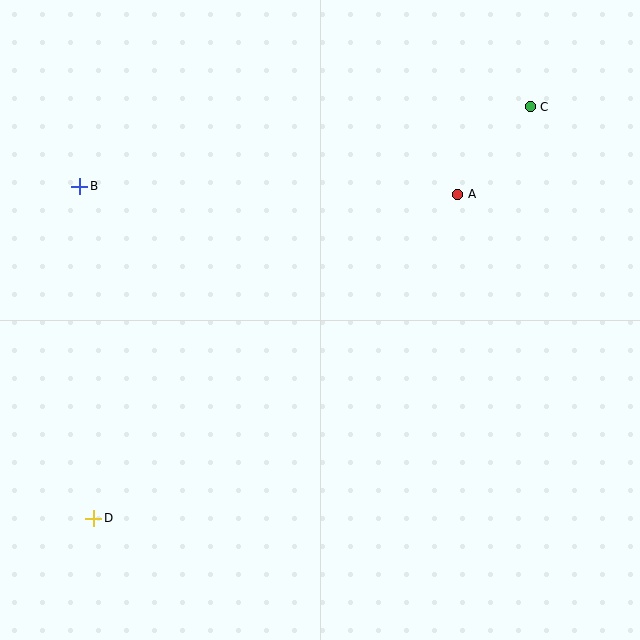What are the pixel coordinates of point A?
Point A is at (458, 194).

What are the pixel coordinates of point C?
Point C is at (530, 107).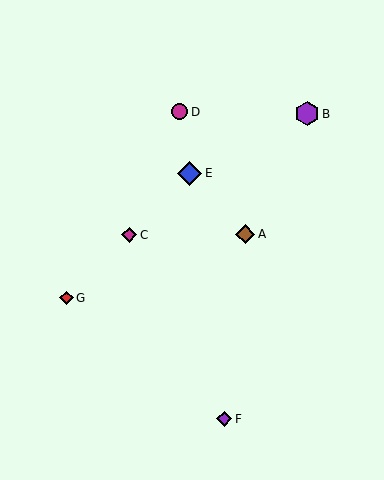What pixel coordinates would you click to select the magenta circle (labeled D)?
Click at (179, 112) to select the magenta circle D.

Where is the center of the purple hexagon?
The center of the purple hexagon is at (307, 114).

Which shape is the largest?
The blue diamond (labeled E) is the largest.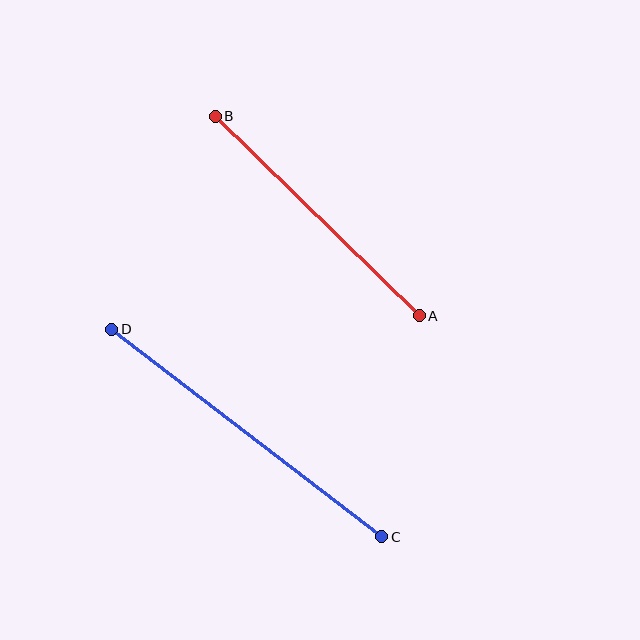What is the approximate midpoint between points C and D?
The midpoint is at approximately (247, 433) pixels.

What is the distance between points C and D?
The distance is approximately 340 pixels.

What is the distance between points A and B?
The distance is approximately 285 pixels.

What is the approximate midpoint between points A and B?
The midpoint is at approximately (317, 216) pixels.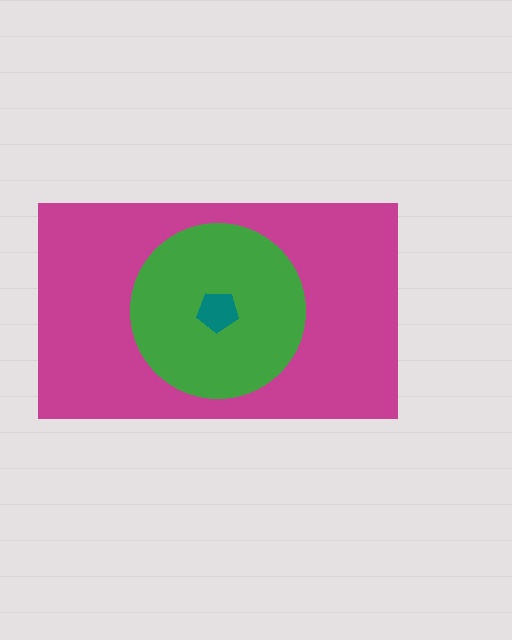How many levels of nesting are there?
3.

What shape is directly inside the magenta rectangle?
The green circle.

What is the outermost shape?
The magenta rectangle.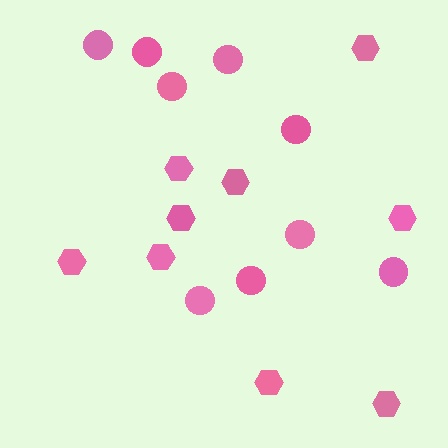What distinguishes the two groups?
There are 2 groups: one group of hexagons (9) and one group of circles (9).